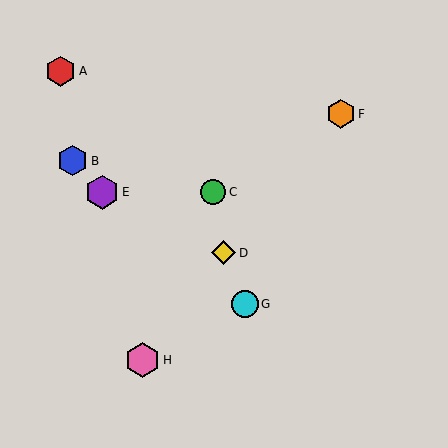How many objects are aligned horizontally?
2 objects (C, E) are aligned horizontally.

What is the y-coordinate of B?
Object B is at y≈161.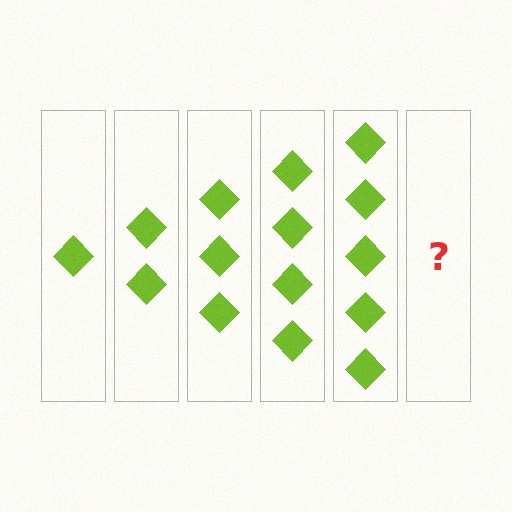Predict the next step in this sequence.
The next step is 6 diamonds.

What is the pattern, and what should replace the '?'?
The pattern is that each step adds one more diamond. The '?' should be 6 diamonds.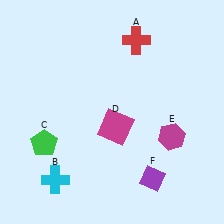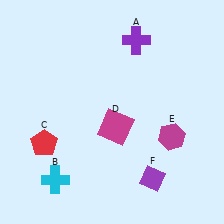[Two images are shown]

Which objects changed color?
A changed from red to purple. C changed from green to red.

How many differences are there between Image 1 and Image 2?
There are 2 differences between the two images.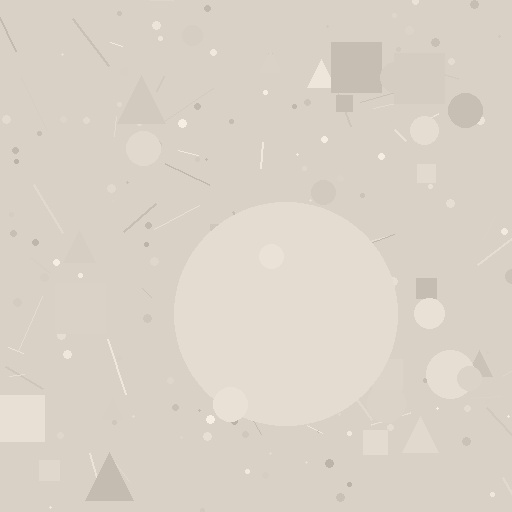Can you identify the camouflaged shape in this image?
The camouflaged shape is a circle.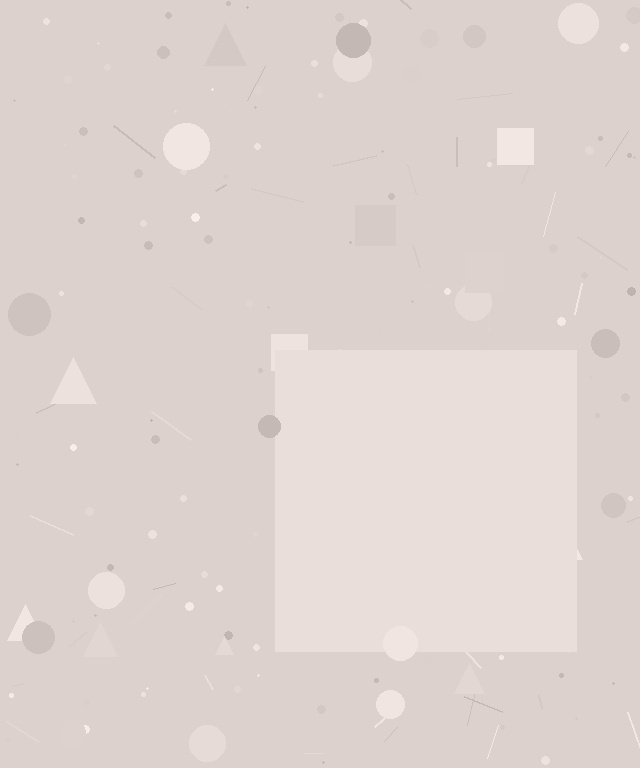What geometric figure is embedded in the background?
A square is embedded in the background.